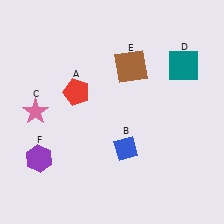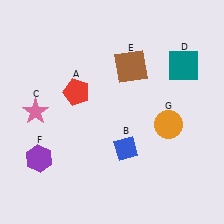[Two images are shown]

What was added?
An orange circle (G) was added in Image 2.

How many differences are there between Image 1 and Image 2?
There is 1 difference between the two images.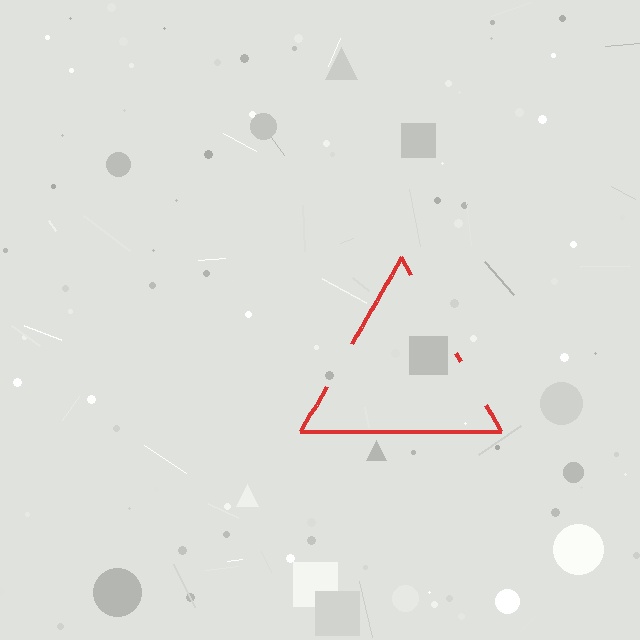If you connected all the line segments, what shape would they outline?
They would outline a triangle.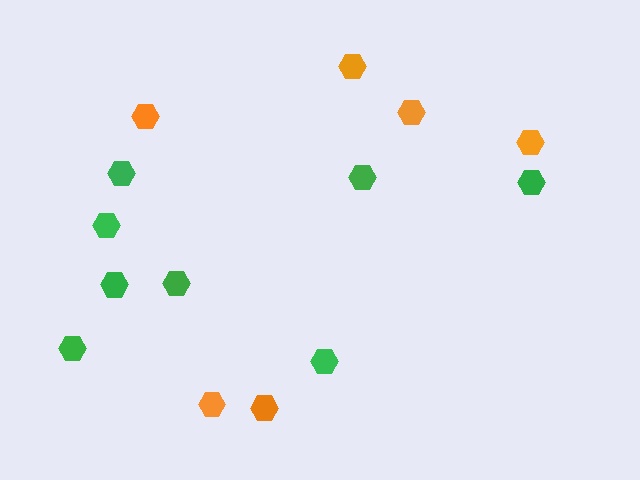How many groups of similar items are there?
There are 2 groups: one group of green hexagons (8) and one group of orange hexagons (6).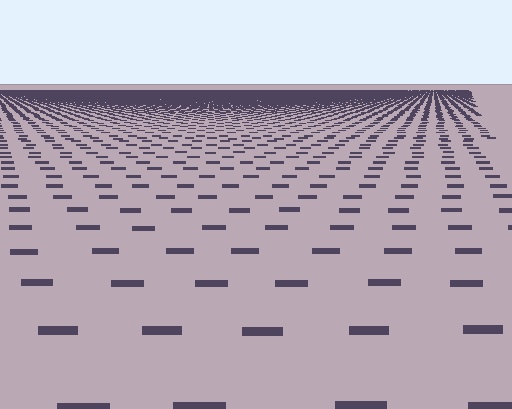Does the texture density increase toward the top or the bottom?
Density increases toward the top.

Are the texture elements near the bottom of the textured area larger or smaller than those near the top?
Larger. Near the bottom, elements are closer to the viewer and appear at a bigger on-screen size.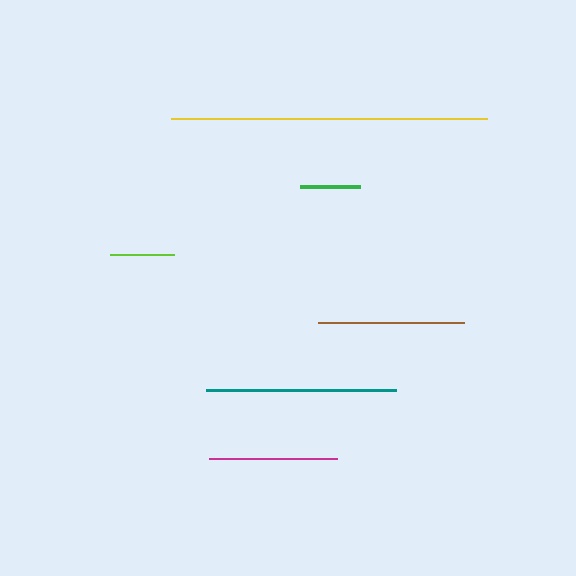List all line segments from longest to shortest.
From longest to shortest: yellow, teal, brown, magenta, lime, green.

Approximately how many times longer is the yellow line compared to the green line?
The yellow line is approximately 5.2 times the length of the green line.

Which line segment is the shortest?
The green line is the shortest at approximately 61 pixels.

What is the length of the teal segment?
The teal segment is approximately 190 pixels long.